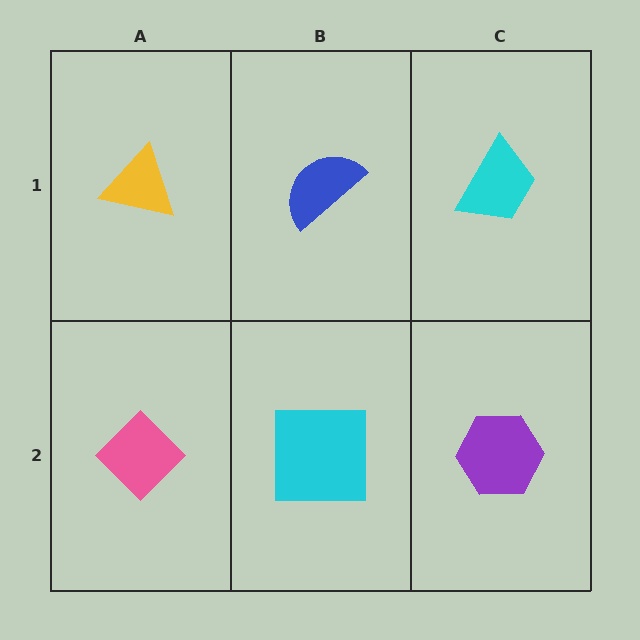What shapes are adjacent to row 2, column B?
A blue semicircle (row 1, column B), a pink diamond (row 2, column A), a purple hexagon (row 2, column C).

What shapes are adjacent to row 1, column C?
A purple hexagon (row 2, column C), a blue semicircle (row 1, column B).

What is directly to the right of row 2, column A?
A cyan square.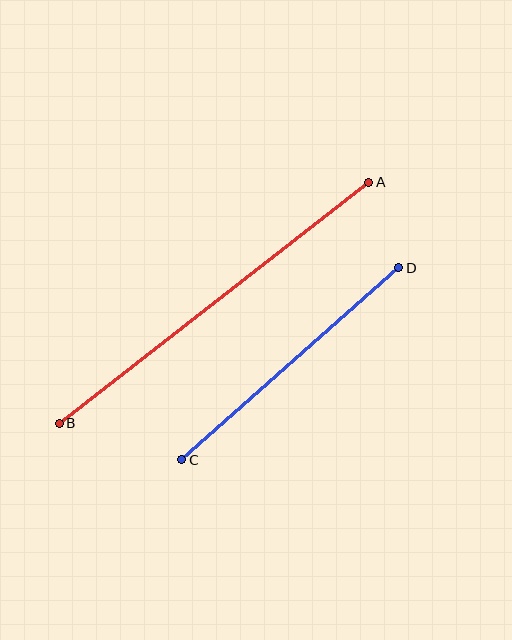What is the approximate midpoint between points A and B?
The midpoint is at approximately (214, 303) pixels.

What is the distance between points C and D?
The distance is approximately 290 pixels.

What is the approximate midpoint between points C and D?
The midpoint is at approximately (290, 364) pixels.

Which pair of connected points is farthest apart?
Points A and B are farthest apart.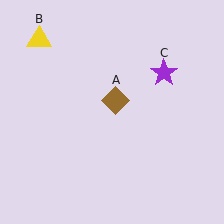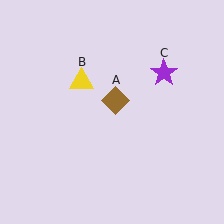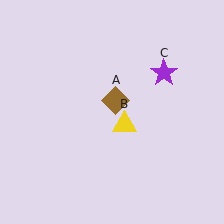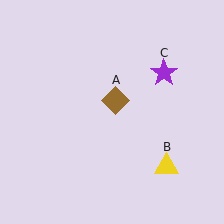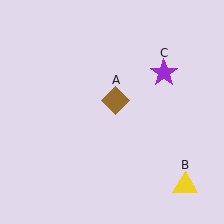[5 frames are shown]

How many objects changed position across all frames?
1 object changed position: yellow triangle (object B).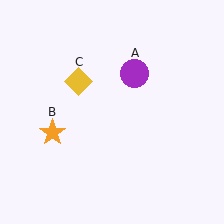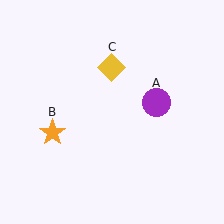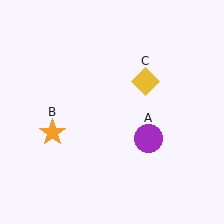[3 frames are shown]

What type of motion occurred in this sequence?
The purple circle (object A), yellow diamond (object C) rotated clockwise around the center of the scene.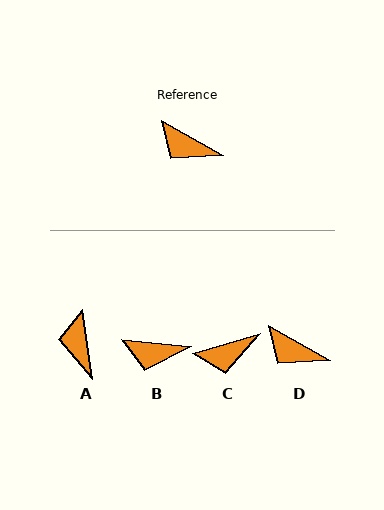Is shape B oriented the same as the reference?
No, it is off by about 24 degrees.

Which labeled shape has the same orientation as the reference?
D.